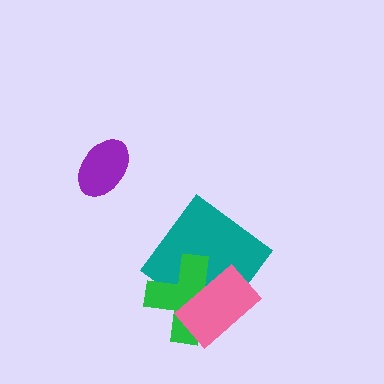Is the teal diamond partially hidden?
Yes, it is partially covered by another shape.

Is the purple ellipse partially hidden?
No, no other shape covers it.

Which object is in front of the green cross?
The pink rectangle is in front of the green cross.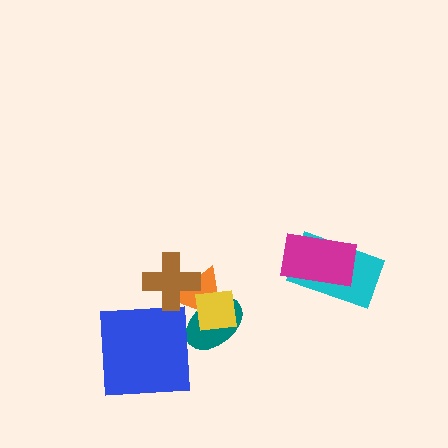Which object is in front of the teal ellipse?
The yellow square is in front of the teal ellipse.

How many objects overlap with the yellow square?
2 objects overlap with the yellow square.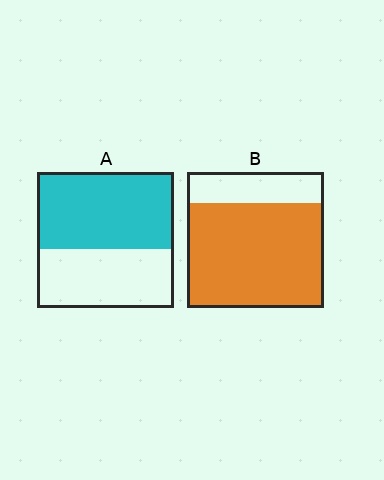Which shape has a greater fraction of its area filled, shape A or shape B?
Shape B.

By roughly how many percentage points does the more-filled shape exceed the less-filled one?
By roughly 20 percentage points (B over A).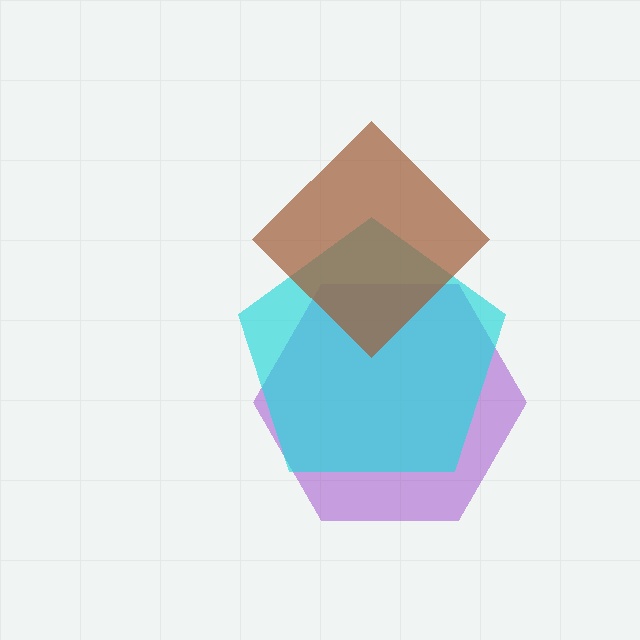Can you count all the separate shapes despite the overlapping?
Yes, there are 3 separate shapes.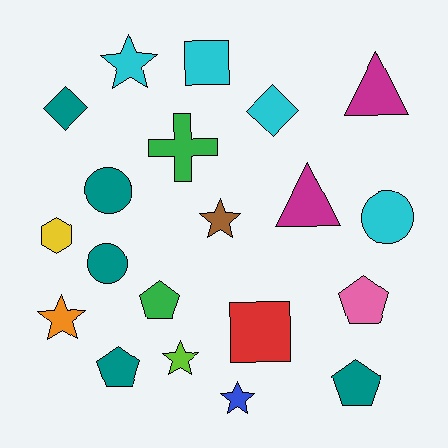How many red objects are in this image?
There is 1 red object.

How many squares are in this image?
There are 2 squares.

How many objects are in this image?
There are 20 objects.